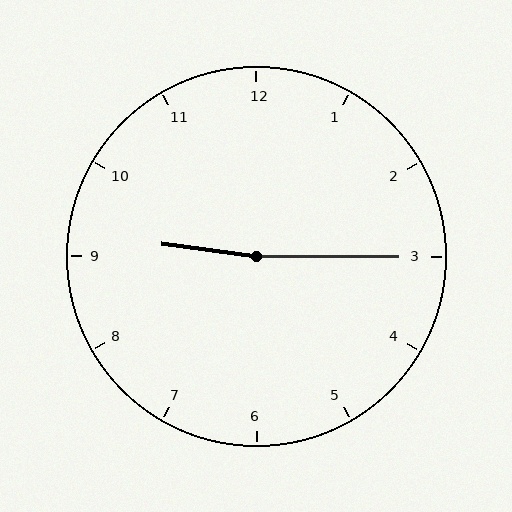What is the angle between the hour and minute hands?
Approximately 172 degrees.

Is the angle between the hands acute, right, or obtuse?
It is obtuse.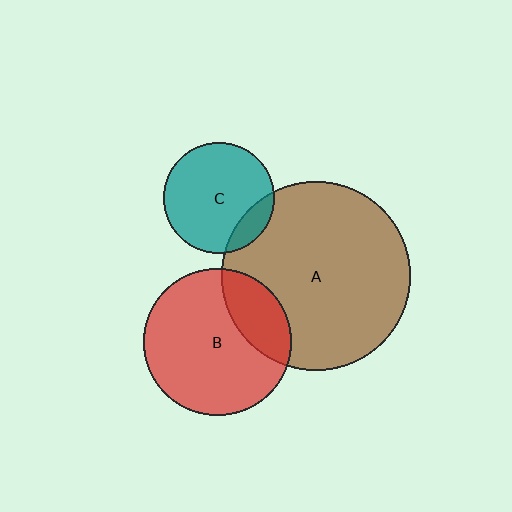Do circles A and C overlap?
Yes.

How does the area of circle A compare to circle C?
Approximately 2.9 times.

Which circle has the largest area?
Circle A (brown).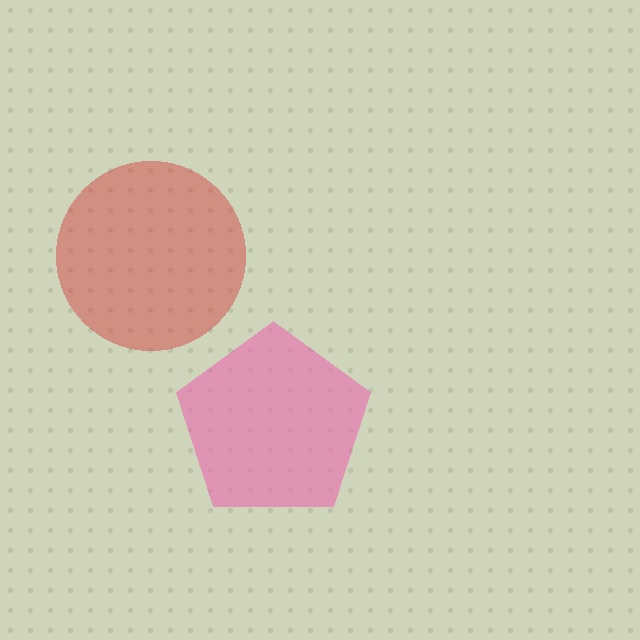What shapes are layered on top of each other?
The layered shapes are: a pink pentagon, a red circle.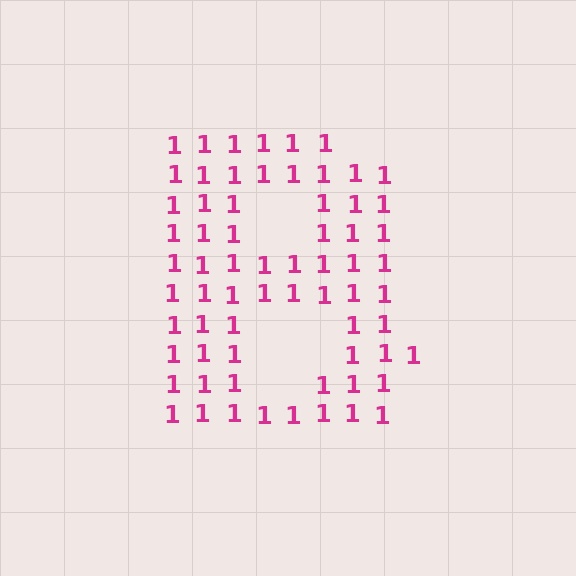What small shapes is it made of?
It is made of small digit 1's.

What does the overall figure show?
The overall figure shows the letter B.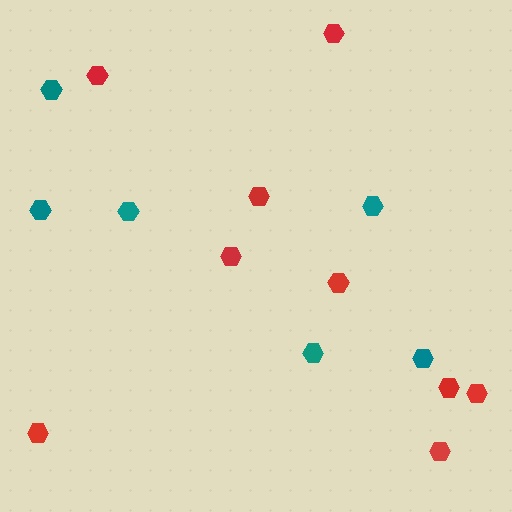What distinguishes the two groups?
There are 2 groups: one group of red hexagons (9) and one group of teal hexagons (6).